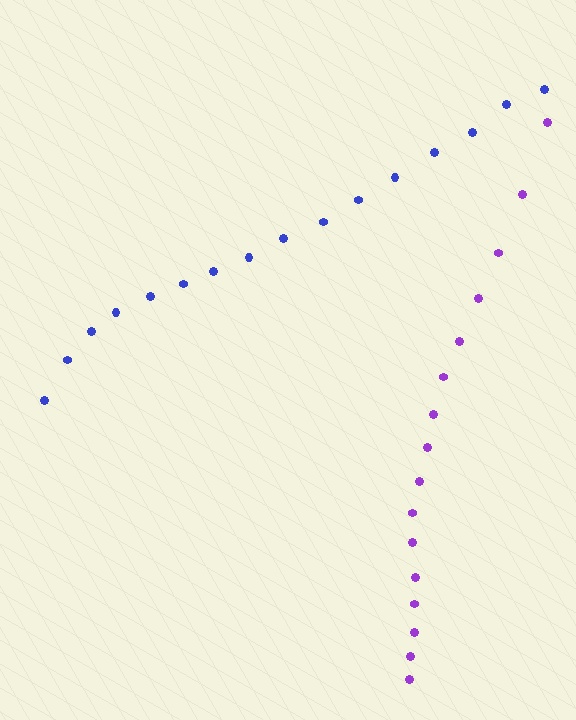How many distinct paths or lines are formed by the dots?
There are 2 distinct paths.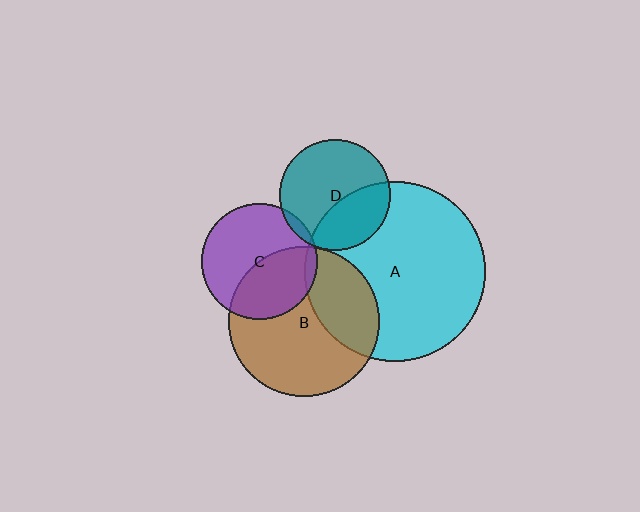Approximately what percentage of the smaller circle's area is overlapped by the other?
Approximately 5%.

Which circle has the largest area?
Circle A (cyan).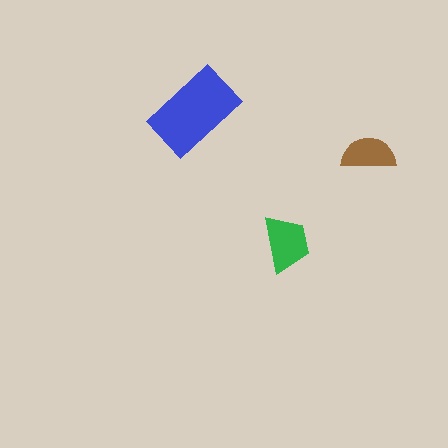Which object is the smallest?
The brown semicircle.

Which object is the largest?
The blue rectangle.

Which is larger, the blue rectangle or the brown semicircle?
The blue rectangle.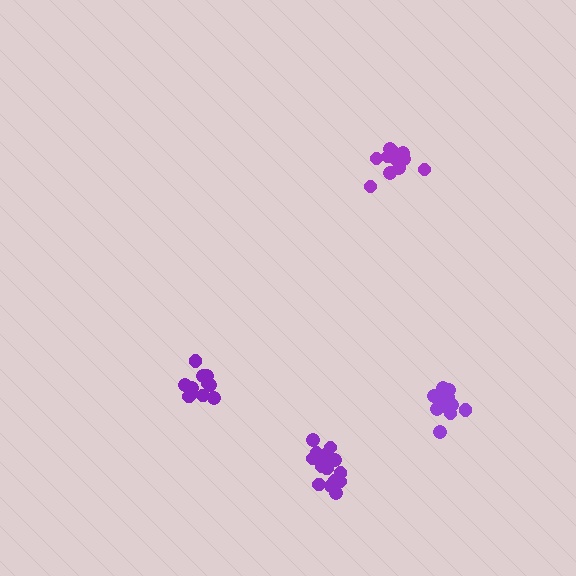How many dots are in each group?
Group 1: 10 dots, Group 2: 11 dots, Group 3: 12 dots, Group 4: 15 dots (48 total).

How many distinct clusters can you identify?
There are 4 distinct clusters.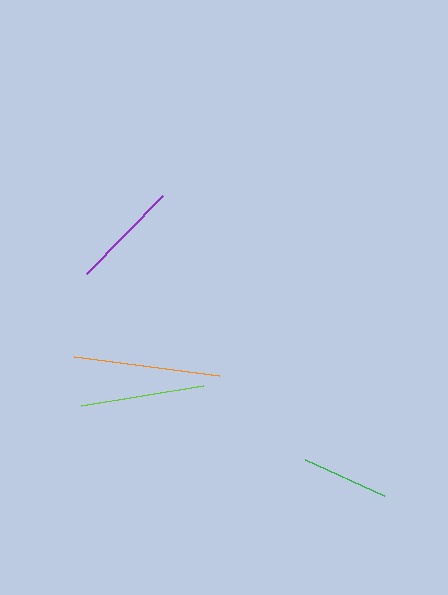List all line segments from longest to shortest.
From longest to shortest: orange, lime, purple, green.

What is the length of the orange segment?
The orange segment is approximately 146 pixels long.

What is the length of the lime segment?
The lime segment is approximately 124 pixels long.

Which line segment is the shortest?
The green line is the shortest at approximately 87 pixels.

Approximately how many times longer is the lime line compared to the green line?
The lime line is approximately 1.4 times the length of the green line.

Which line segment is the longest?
The orange line is the longest at approximately 146 pixels.